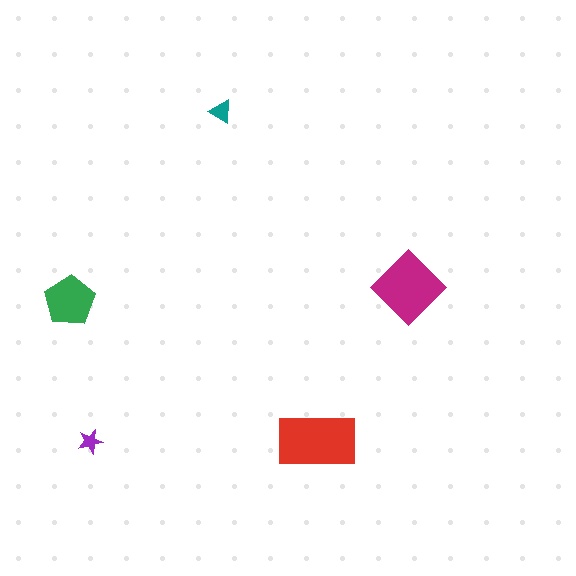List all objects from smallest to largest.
The purple star, the teal triangle, the green pentagon, the magenta diamond, the red rectangle.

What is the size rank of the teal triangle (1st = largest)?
4th.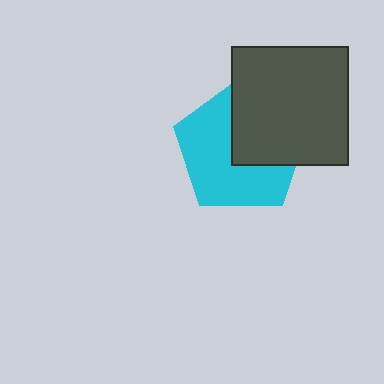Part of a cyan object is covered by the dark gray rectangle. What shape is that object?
It is a pentagon.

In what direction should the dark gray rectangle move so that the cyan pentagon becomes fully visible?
The dark gray rectangle should move toward the upper-right. That is the shortest direction to clear the overlap and leave the cyan pentagon fully visible.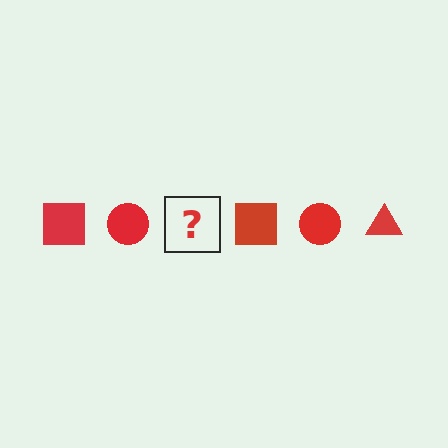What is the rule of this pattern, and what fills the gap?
The rule is that the pattern cycles through square, circle, triangle shapes in red. The gap should be filled with a red triangle.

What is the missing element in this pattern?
The missing element is a red triangle.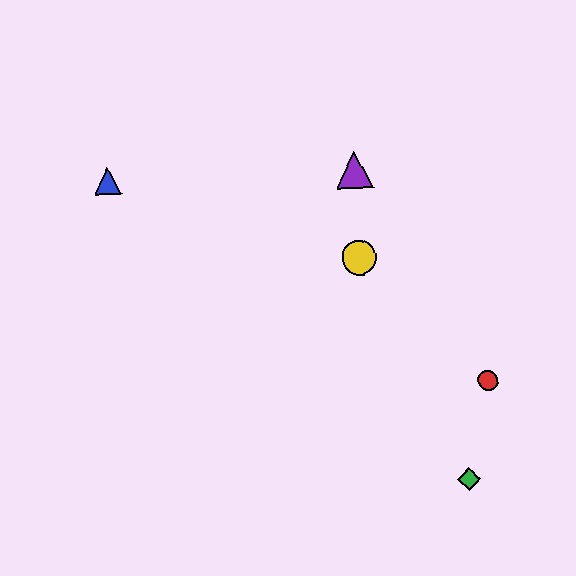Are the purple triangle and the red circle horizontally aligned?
No, the purple triangle is at y≈170 and the red circle is at y≈381.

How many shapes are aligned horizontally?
2 shapes (the blue triangle, the purple triangle) are aligned horizontally.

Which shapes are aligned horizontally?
The blue triangle, the purple triangle are aligned horizontally.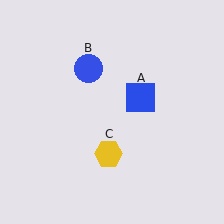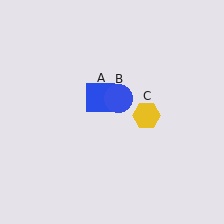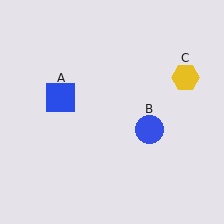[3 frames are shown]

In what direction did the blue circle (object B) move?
The blue circle (object B) moved down and to the right.